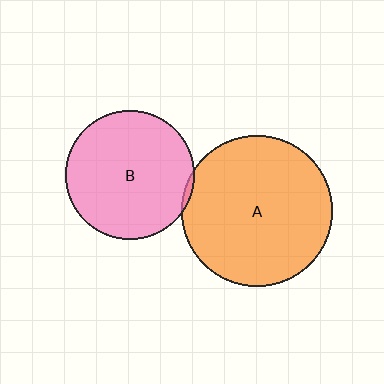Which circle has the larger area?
Circle A (orange).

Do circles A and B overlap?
Yes.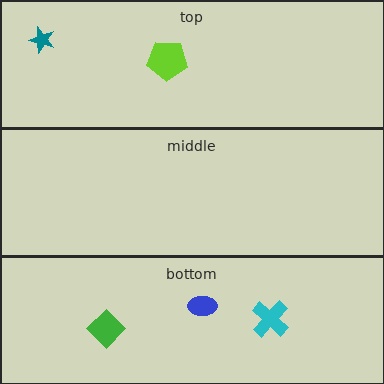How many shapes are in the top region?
2.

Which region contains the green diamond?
The bottom region.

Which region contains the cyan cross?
The bottom region.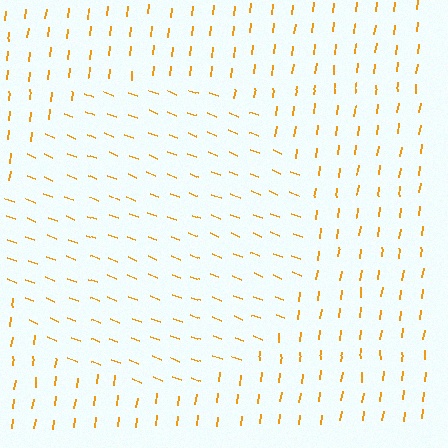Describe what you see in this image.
The image is filled with small orange line segments. A circle region in the image has lines oriented differently from the surrounding lines, creating a visible texture boundary.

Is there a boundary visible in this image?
Yes, there is a texture boundary formed by a change in line orientation.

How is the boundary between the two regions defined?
The boundary is defined purely by a change in line orientation (approximately 76 degrees difference). All lines are the same color and thickness.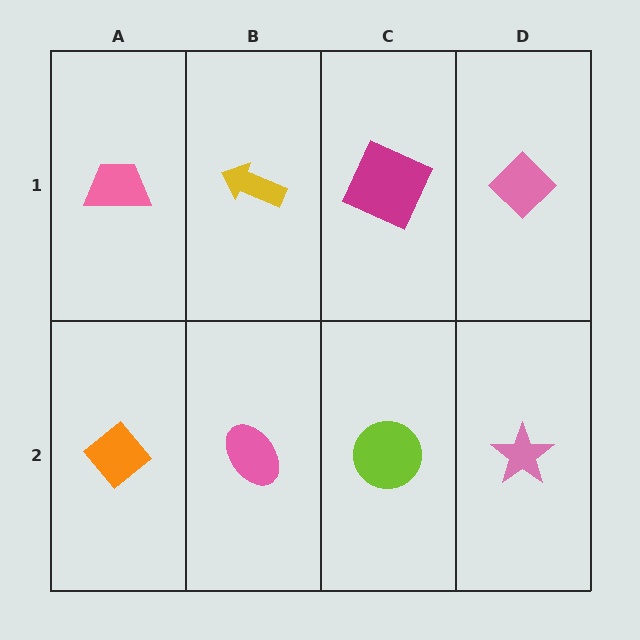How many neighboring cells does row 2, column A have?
2.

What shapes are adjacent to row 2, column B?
A yellow arrow (row 1, column B), an orange diamond (row 2, column A), a lime circle (row 2, column C).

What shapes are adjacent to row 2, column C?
A magenta square (row 1, column C), a pink ellipse (row 2, column B), a pink star (row 2, column D).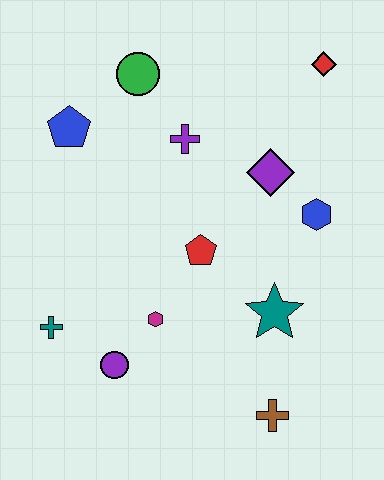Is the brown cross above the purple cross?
No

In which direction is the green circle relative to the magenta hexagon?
The green circle is above the magenta hexagon.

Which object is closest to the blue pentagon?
The green circle is closest to the blue pentagon.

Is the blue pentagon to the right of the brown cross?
No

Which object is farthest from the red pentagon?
The red diamond is farthest from the red pentagon.